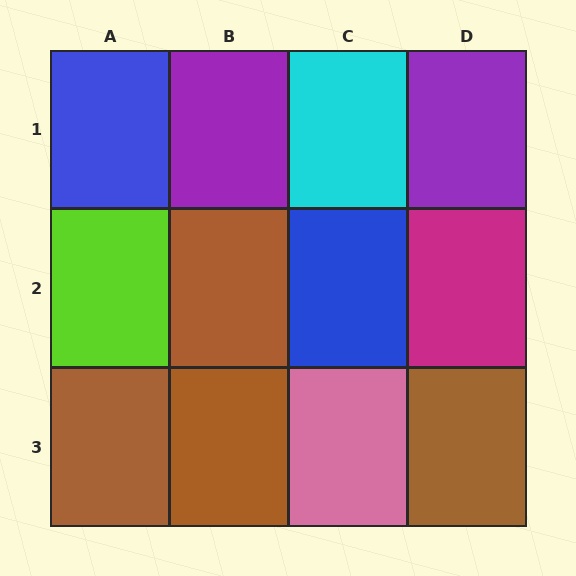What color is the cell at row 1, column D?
Purple.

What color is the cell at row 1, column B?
Purple.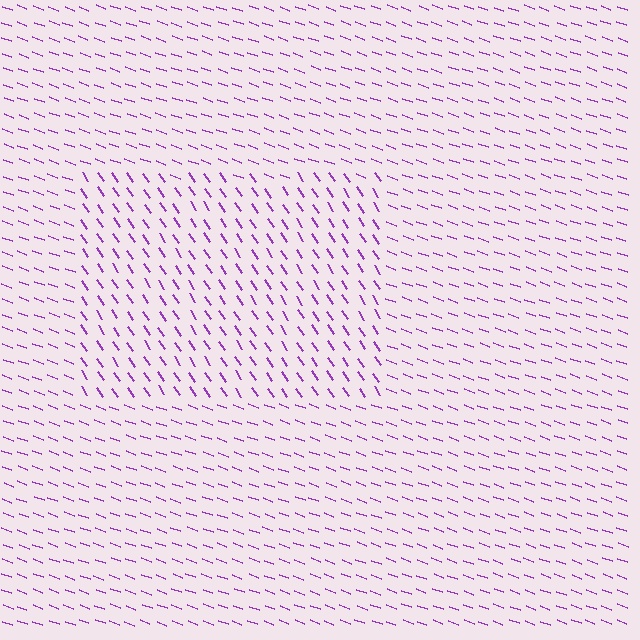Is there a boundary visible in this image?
Yes, there is a texture boundary formed by a change in line orientation.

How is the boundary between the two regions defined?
The boundary is defined purely by a change in line orientation (approximately 36 degrees difference). All lines are the same color and thickness.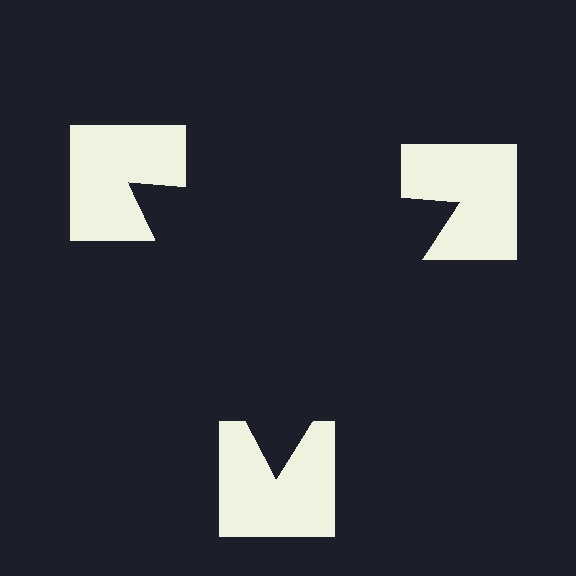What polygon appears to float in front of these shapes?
An illusory triangle — its edges are inferred from the aligned wedge cuts in the notched squares, not physically drawn.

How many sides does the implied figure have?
3 sides.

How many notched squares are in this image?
There are 3 — one at each vertex of the illusory triangle.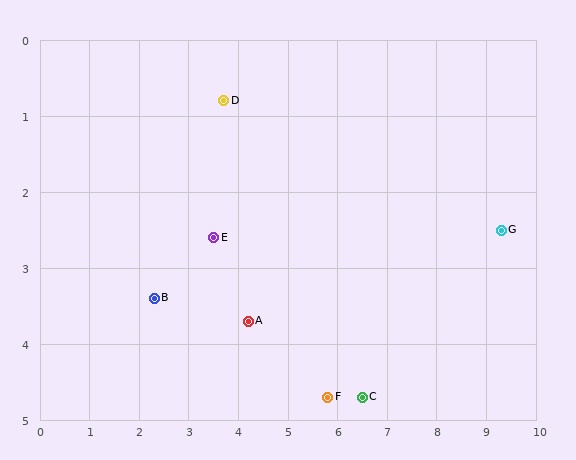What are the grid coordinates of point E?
Point E is at approximately (3.5, 2.6).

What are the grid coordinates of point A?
Point A is at approximately (4.2, 3.7).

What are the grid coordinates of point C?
Point C is at approximately (6.5, 4.7).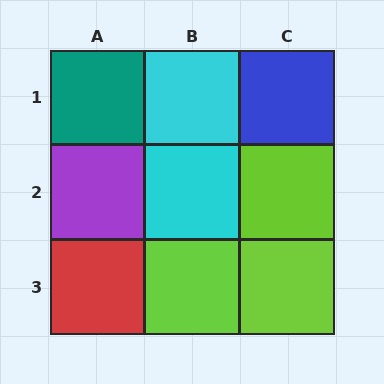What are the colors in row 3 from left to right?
Red, lime, lime.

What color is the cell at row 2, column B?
Cyan.